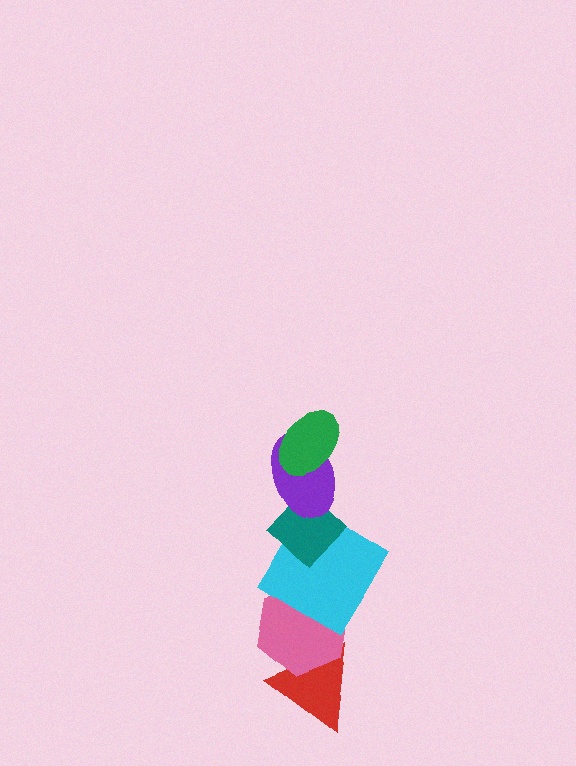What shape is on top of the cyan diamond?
The teal diamond is on top of the cyan diamond.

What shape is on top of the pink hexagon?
The cyan diamond is on top of the pink hexagon.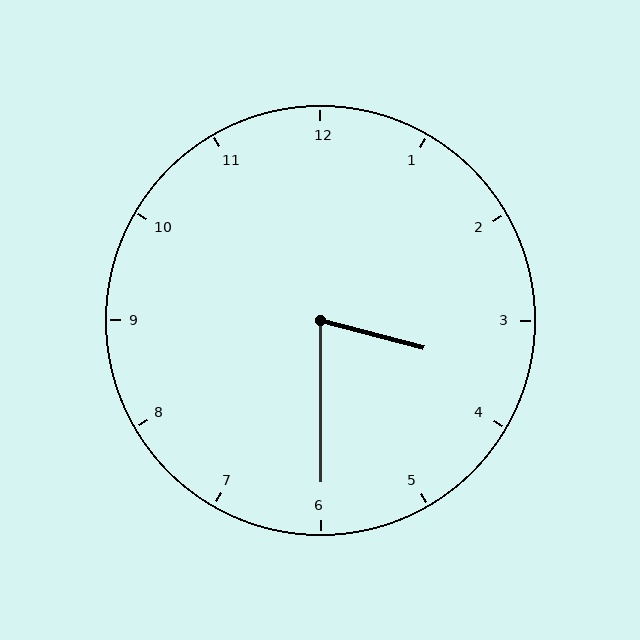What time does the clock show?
3:30.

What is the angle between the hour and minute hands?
Approximately 75 degrees.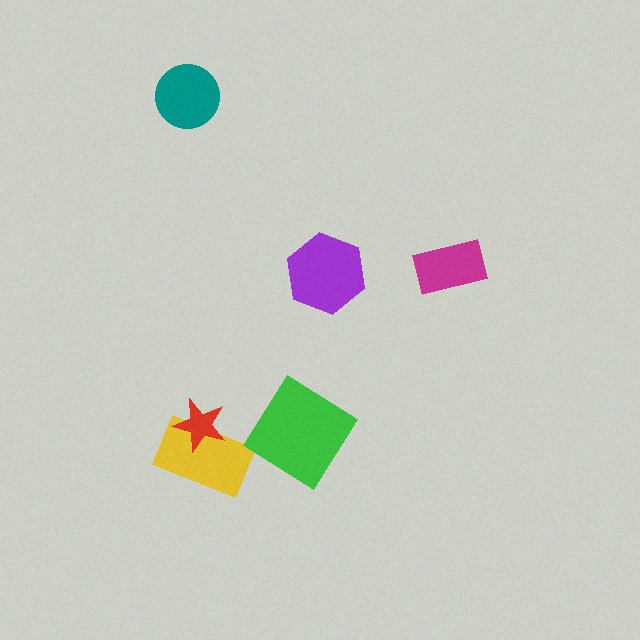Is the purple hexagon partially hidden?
No, no other shape covers it.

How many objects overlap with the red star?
1 object overlaps with the red star.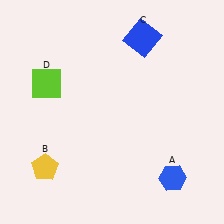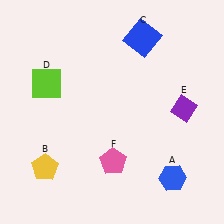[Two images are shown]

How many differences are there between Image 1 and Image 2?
There are 2 differences between the two images.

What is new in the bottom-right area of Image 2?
A pink pentagon (F) was added in the bottom-right area of Image 2.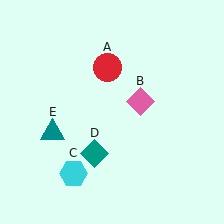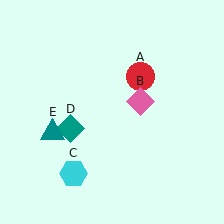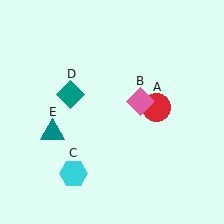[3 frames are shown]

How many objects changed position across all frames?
2 objects changed position: red circle (object A), teal diamond (object D).